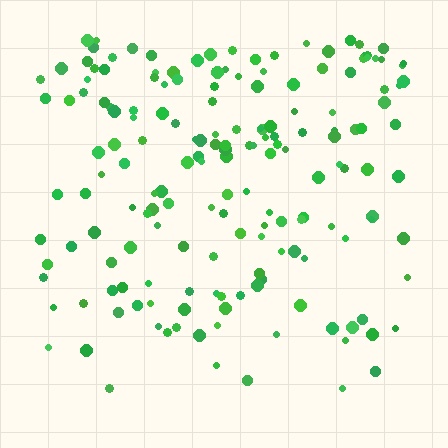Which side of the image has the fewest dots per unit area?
The bottom.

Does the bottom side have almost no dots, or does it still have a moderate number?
Still a moderate number, just noticeably fewer than the top.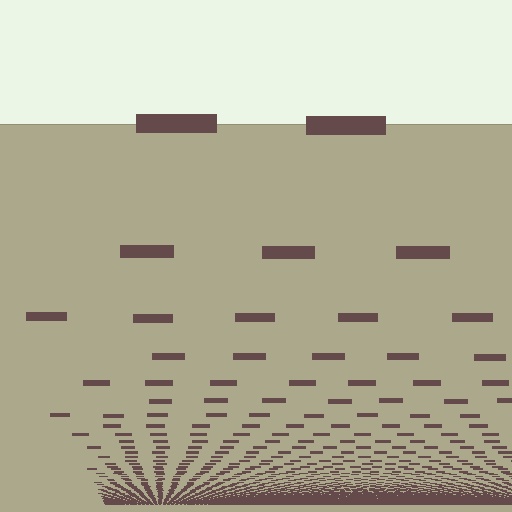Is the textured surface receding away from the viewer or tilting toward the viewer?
The surface appears to tilt toward the viewer. Texture elements get larger and sparser toward the top.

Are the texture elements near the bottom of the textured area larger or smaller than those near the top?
Smaller. The gradient is inverted — elements near the bottom are smaller and denser.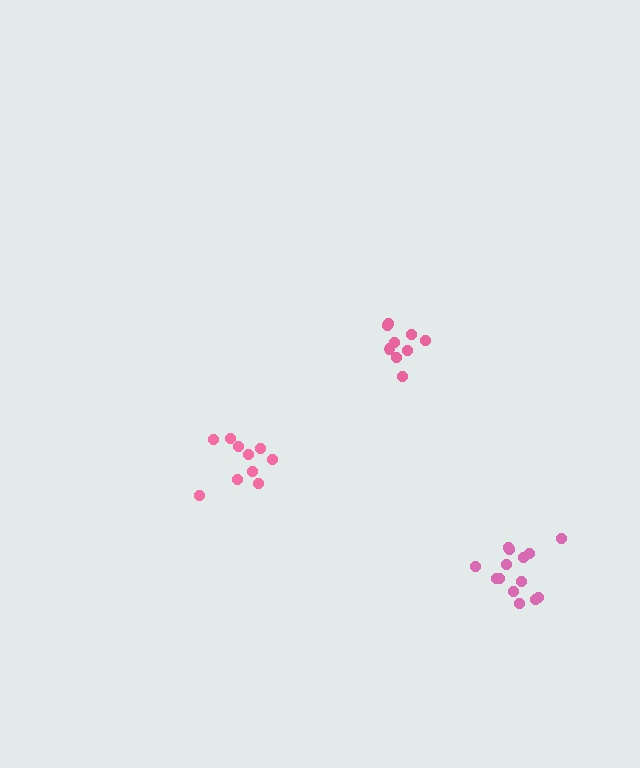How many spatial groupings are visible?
There are 3 spatial groupings.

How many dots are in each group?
Group 1: 10 dots, Group 2: 14 dots, Group 3: 9 dots (33 total).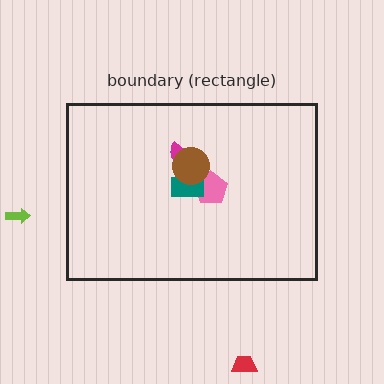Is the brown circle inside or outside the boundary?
Inside.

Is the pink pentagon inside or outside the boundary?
Inside.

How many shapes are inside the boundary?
4 inside, 2 outside.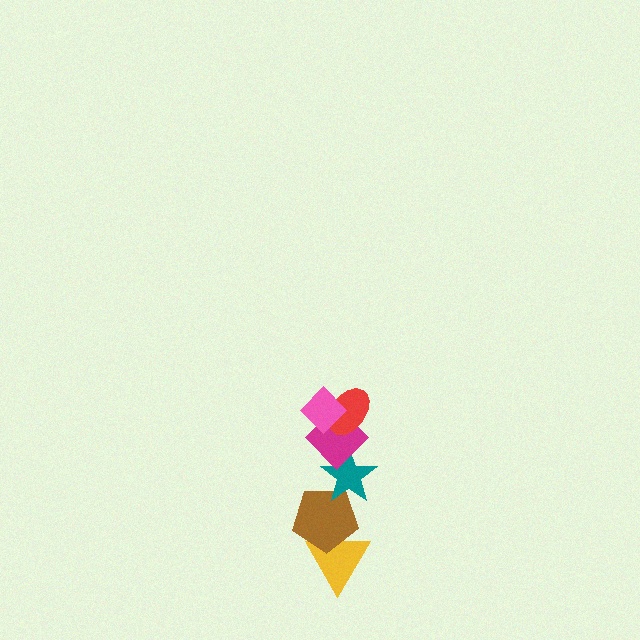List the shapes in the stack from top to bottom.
From top to bottom: the pink diamond, the red ellipse, the magenta diamond, the teal star, the brown pentagon, the yellow triangle.